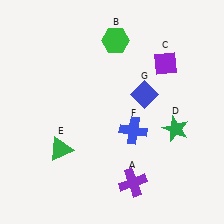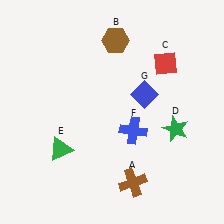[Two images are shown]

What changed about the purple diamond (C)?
In Image 1, C is purple. In Image 2, it changed to red.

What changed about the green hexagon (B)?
In Image 1, B is green. In Image 2, it changed to brown.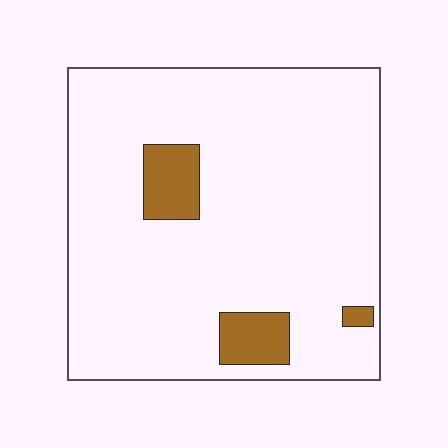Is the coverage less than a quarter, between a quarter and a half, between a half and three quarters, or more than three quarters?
Less than a quarter.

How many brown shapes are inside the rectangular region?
3.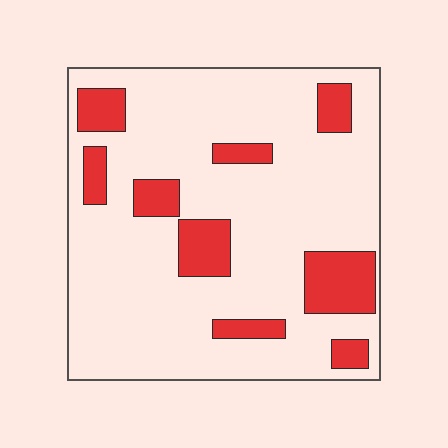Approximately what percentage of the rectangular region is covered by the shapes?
Approximately 20%.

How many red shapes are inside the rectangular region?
9.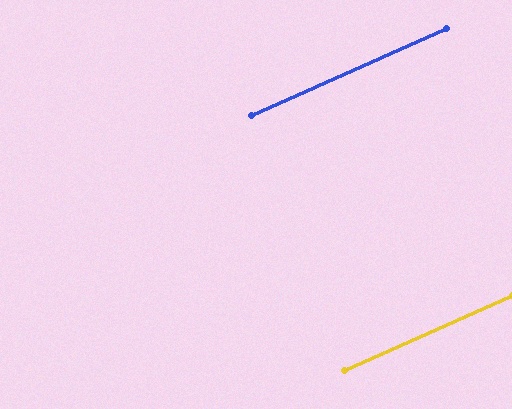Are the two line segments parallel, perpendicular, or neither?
Parallel — their directions differ by only 0.0°.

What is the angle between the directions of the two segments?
Approximately 0 degrees.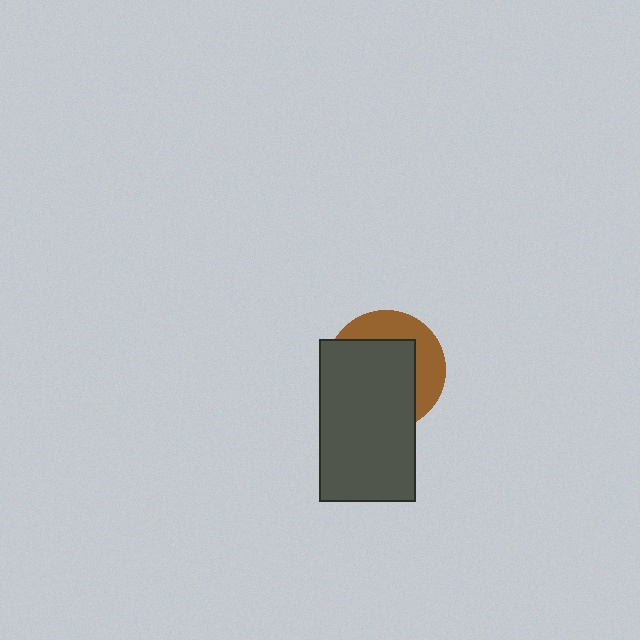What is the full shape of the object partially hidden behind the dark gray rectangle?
The partially hidden object is a brown circle.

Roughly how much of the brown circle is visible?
A small part of it is visible (roughly 37%).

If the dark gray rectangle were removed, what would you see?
You would see the complete brown circle.